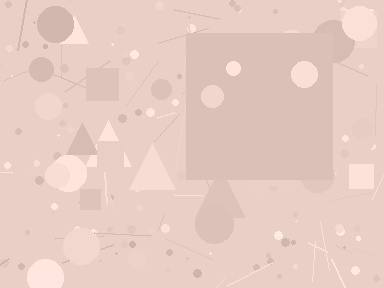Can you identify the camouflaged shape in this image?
The camouflaged shape is a square.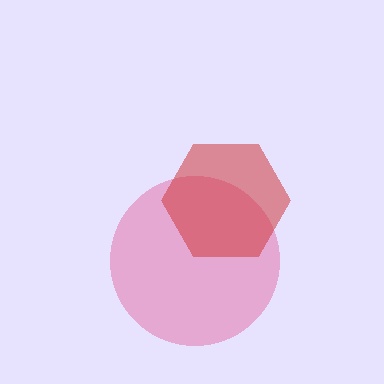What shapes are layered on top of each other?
The layered shapes are: a pink circle, a red hexagon.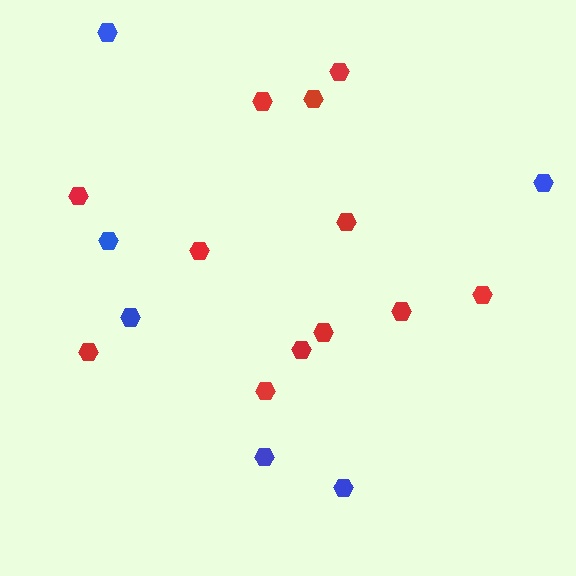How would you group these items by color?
There are 2 groups: one group of blue hexagons (6) and one group of red hexagons (12).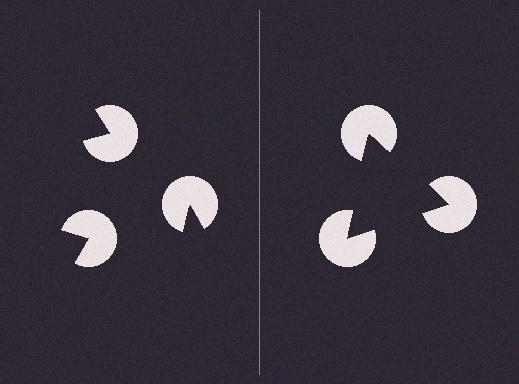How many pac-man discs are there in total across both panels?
6 — 3 on each side.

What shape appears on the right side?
An illusory triangle.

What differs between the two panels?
The pac-man discs are positioned identically on both sides; only the wedge orientations differ. On the right they align to a triangle; on the left they are misaligned.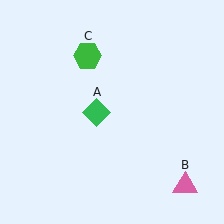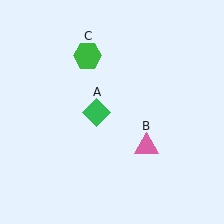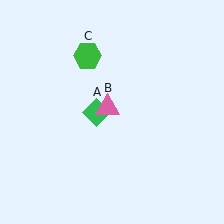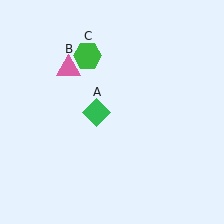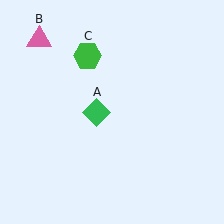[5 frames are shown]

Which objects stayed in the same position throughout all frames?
Green diamond (object A) and green hexagon (object C) remained stationary.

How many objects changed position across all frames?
1 object changed position: pink triangle (object B).